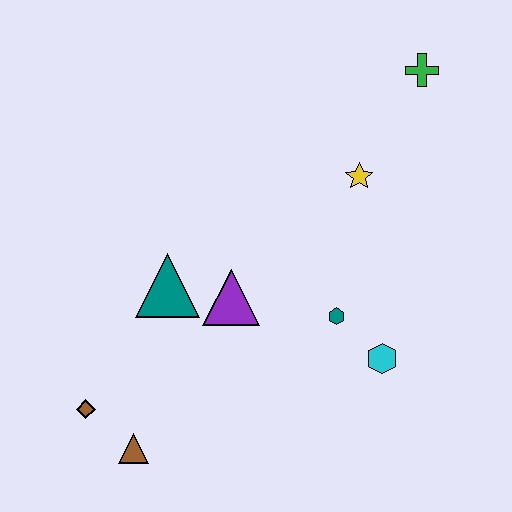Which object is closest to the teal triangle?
The purple triangle is closest to the teal triangle.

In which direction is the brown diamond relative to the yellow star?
The brown diamond is to the left of the yellow star.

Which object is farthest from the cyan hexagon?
The brown diamond is farthest from the cyan hexagon.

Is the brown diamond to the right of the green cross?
No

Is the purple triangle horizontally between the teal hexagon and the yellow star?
No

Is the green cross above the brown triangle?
Yes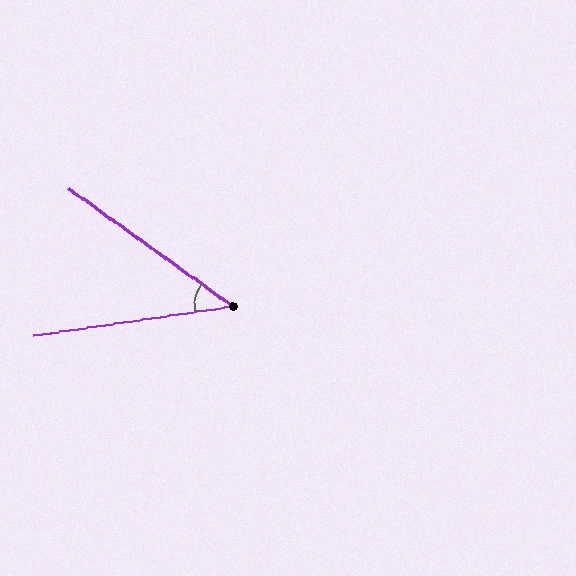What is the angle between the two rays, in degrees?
Approximately 44 degrees.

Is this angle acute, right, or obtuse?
It is acute.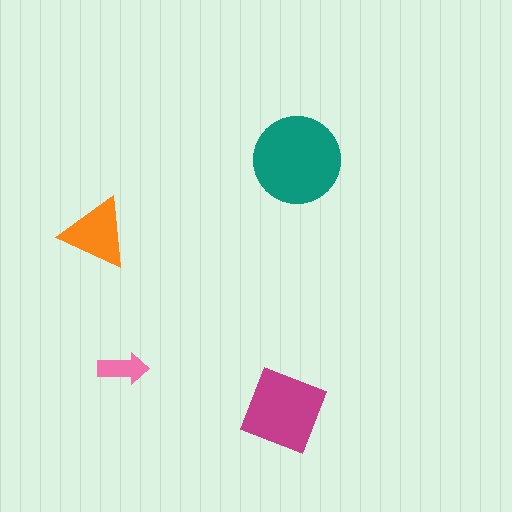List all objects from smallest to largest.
The pink arrow, the orange triangle, the magenta diamond, the teal circle.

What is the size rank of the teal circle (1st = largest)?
1st.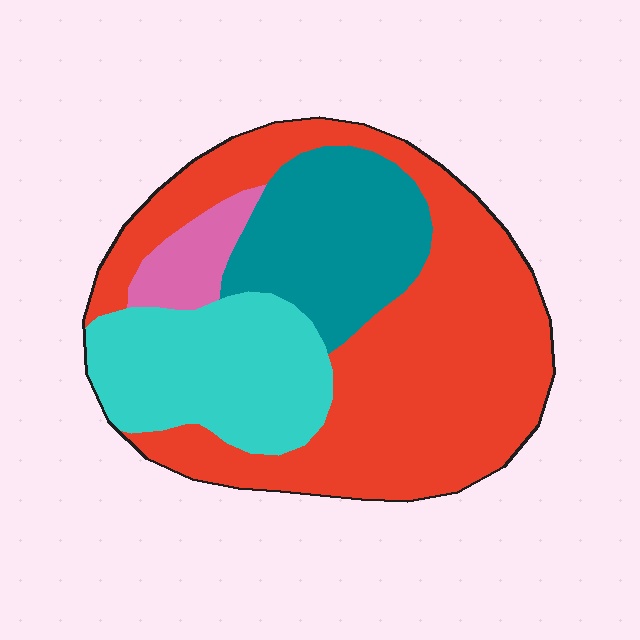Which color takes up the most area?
Red, at roughly 50%.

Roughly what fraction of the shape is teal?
Teal covers around 20% of the shape.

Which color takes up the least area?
Pink, at roughly 5%.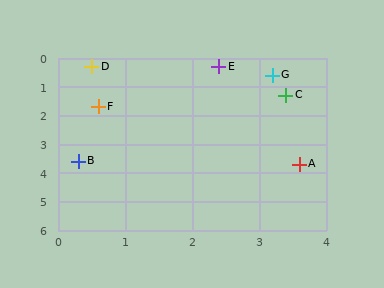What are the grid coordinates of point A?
Point A is at approximately (3.6, 3.7).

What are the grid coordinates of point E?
Point E is at approximately (2.4, 0.3).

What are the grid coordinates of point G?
Point G is at approximately (3.2, 0.6).